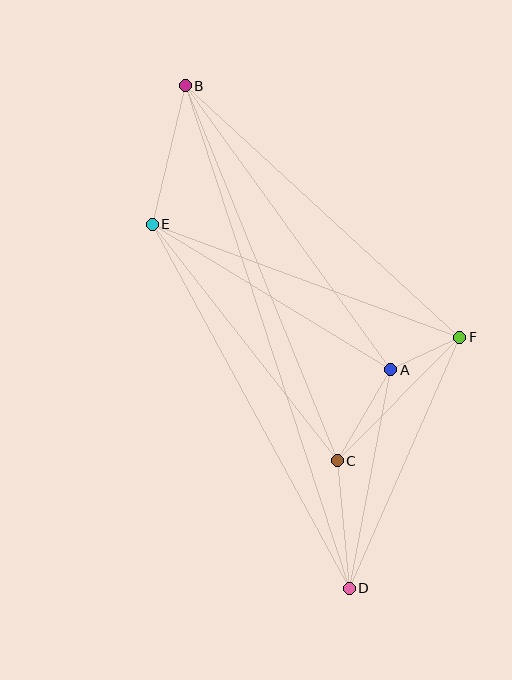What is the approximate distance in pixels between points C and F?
The distance between C and F is approximately 174 pixels.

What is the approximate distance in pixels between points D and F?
The distance between D and F is approximately 274 pixels.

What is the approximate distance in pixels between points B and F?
The distance between B and F is approximately 372 pixels.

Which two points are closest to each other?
Points A and F are closest to each other.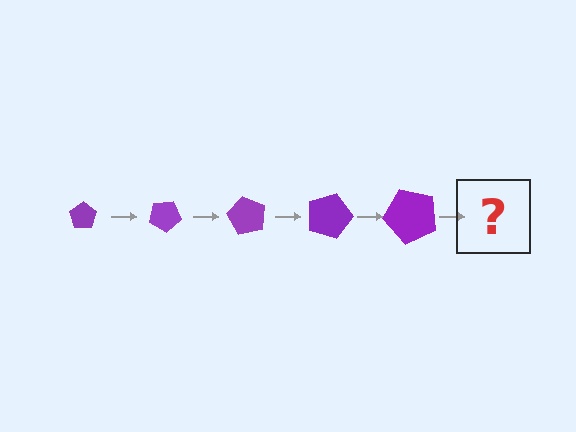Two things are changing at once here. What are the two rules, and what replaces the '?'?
The two rules are that the pentagon grows larger each step and it rotates 30 degrees each step. The '?' should be a pentagon, larger than the previous one and rotated 150 degrees from the start.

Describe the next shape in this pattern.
It should be a pentagon, larger than the previous one and rotated 150 degrees from the start.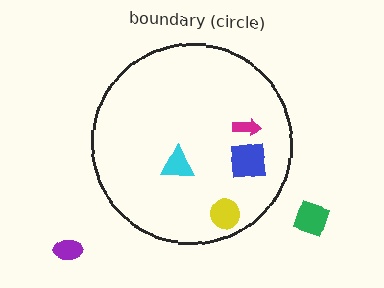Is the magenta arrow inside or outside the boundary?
Inside.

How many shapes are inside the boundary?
4 inside, 2 outside.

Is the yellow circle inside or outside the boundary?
Inside.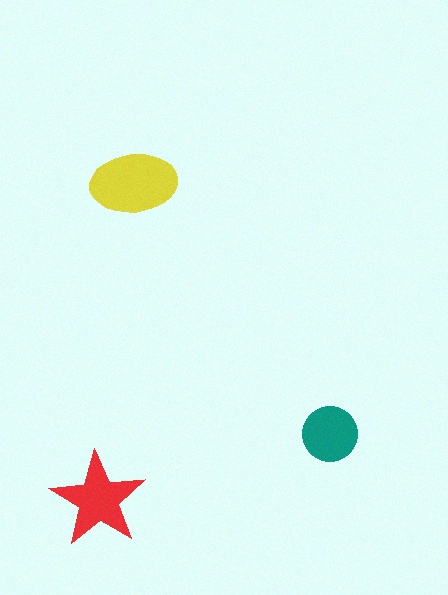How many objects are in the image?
There are 3 objects in the image.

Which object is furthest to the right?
The teal circle is rightmost.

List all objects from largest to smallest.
The yellow ellipse, the red star, the teal circle.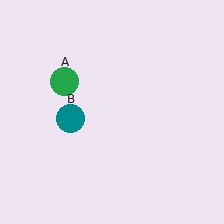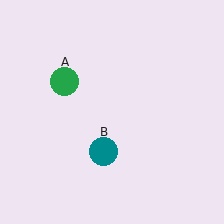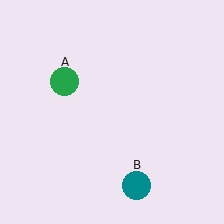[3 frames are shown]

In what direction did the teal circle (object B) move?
The teal circle (object B) moved down and to the right.